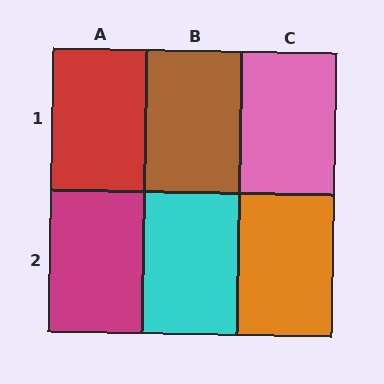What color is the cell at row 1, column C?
Pink.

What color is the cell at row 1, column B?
Brown.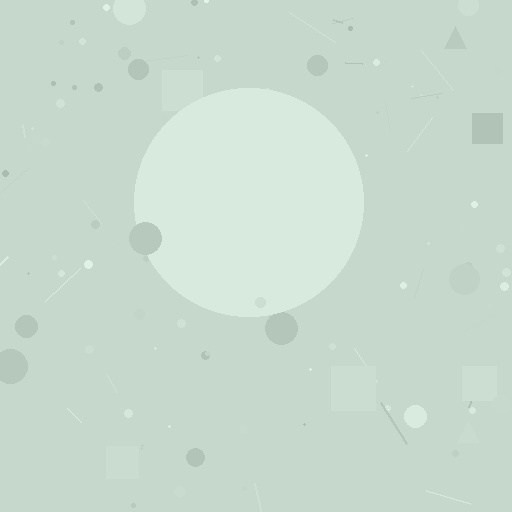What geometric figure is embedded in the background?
A circle is embedded in the background.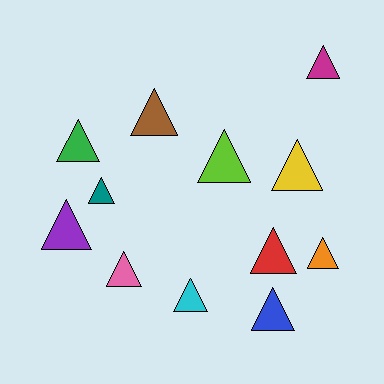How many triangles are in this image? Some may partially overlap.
There are 12 triangles.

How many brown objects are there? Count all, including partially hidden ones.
There is 1 brown object.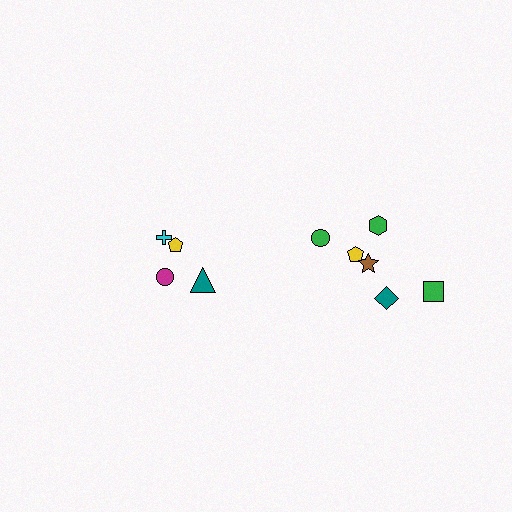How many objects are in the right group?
There are 6 objects.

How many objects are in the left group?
There are 4 objects.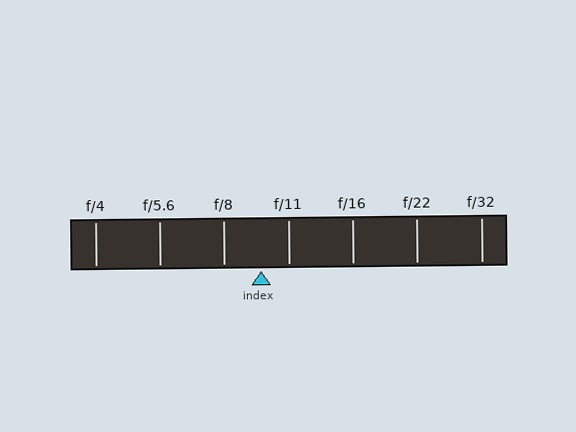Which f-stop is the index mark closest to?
The index mark is closest to f/11.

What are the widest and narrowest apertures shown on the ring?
The widest aperture shown is f/4 and the narrowest is f/32.